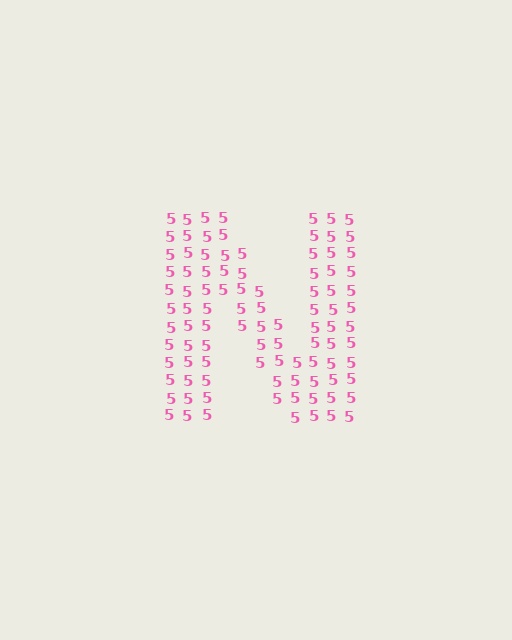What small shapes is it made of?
It is made of small digit 5's.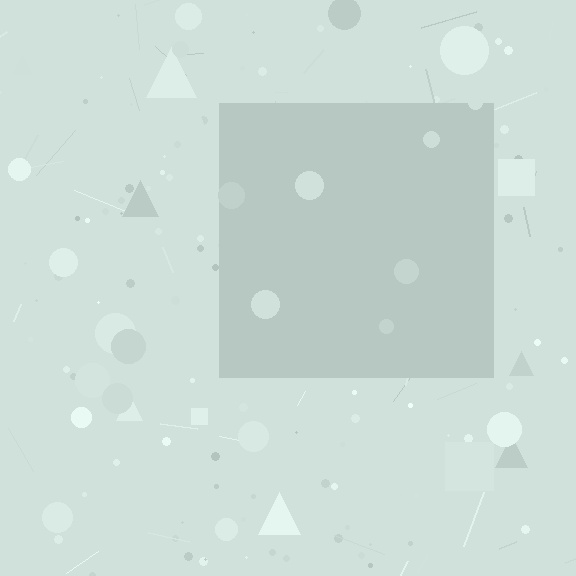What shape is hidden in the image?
A square is hidden in the image.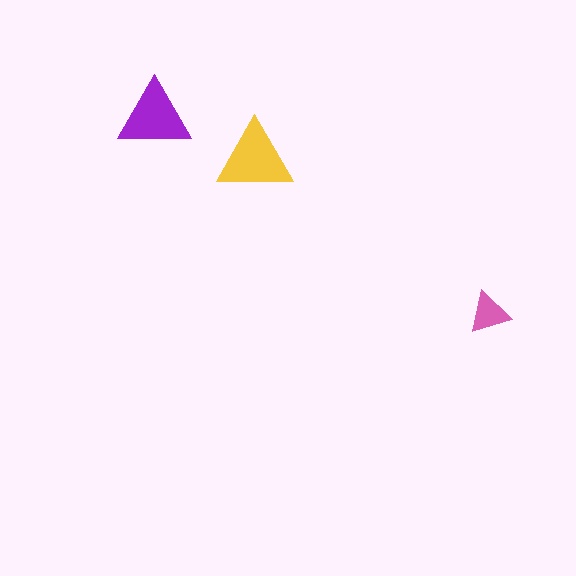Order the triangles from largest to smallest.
the yellow one, the purple one, the pink one.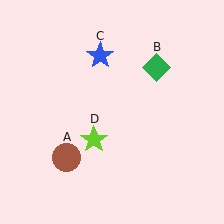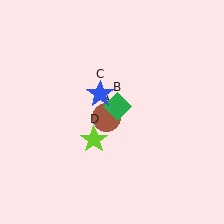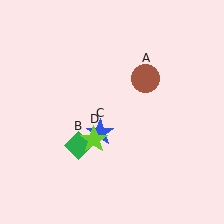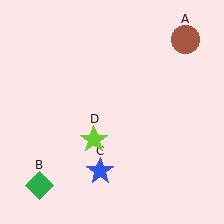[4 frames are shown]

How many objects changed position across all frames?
3 objects changed position: brown circle (object A), green diamond (object B), blue star (object C).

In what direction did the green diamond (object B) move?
The green diamond (object B) moved down and to the left.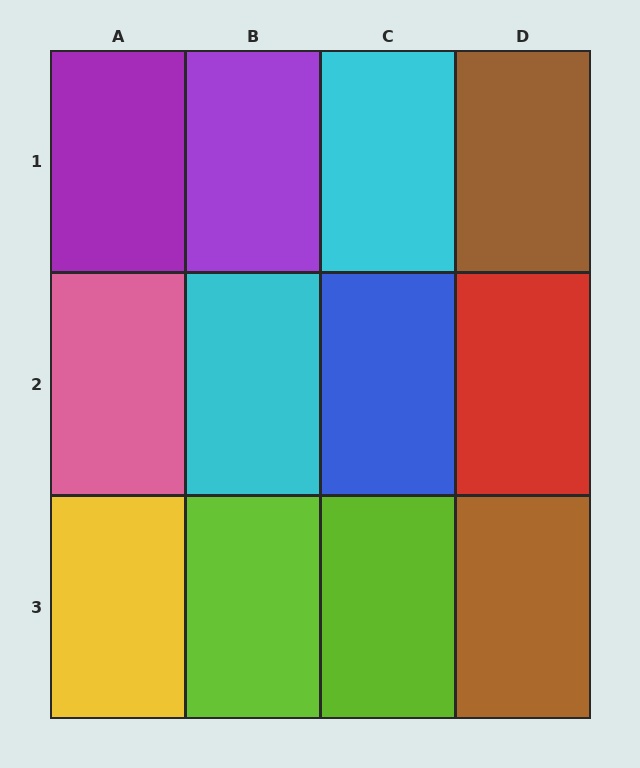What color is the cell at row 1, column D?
Brown.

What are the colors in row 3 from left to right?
Yellow, lime, lime, brown.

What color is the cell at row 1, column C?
Cyan.